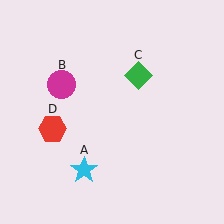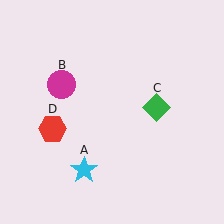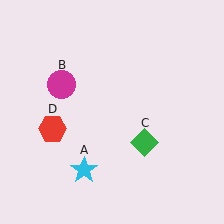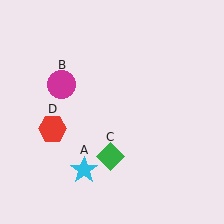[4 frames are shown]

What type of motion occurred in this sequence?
The green diamond (object C) rotated clockwise around the center of the scene.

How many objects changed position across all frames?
1 object changed position: green diamond (object C).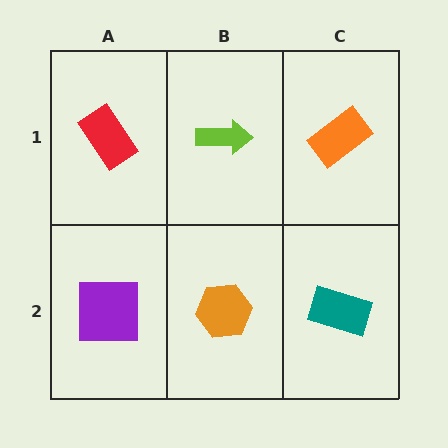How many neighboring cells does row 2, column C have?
2.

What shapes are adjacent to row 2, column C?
An orange rectangle (row 1, column C), an orange hexagon (row 2, column B).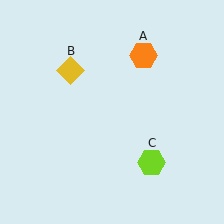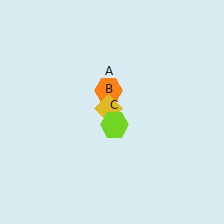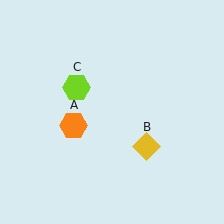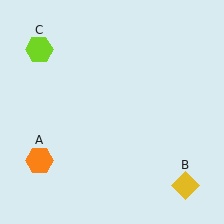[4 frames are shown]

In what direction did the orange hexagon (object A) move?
The orange hexagon (object A) moved down and to the left.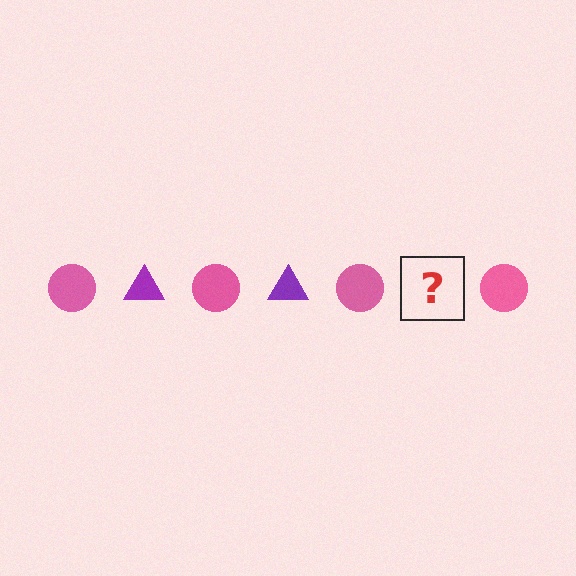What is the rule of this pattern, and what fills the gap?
The rule is that the pattern alternates between pink circle and purple triangle. The gap should be filled with a purple triangle.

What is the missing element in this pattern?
The missing element is a purple triangle.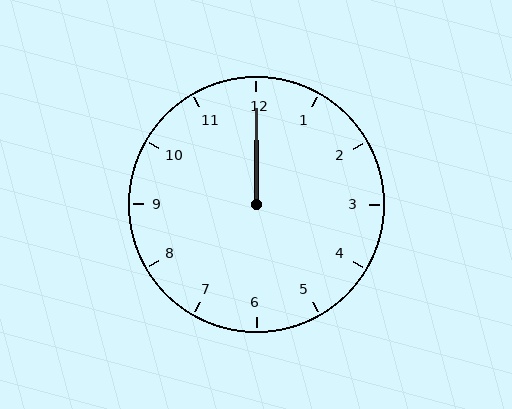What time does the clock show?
12:00.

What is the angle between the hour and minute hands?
Approximately 0 degrees.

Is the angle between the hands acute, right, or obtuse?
It is acute.